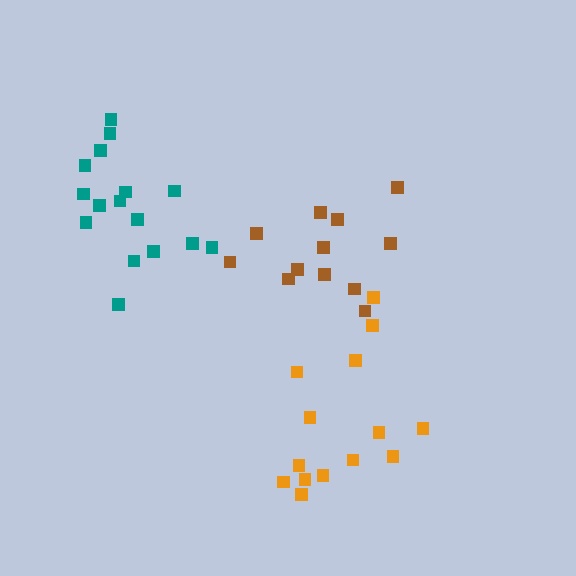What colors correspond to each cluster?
The clusters are colored: orange, brown, teal.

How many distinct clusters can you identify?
There are 3 distinct clusters.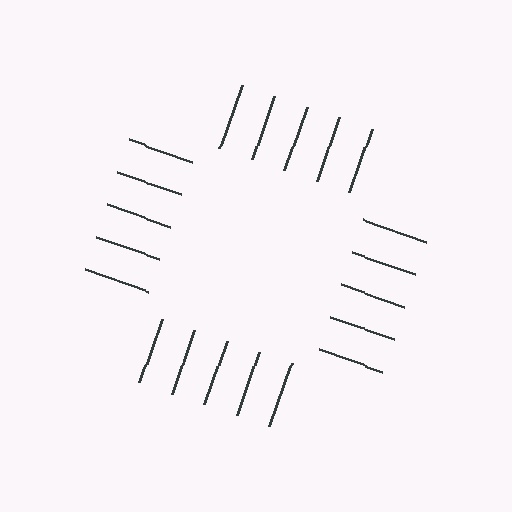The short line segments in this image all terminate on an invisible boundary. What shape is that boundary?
An illusory square — the line segments terminate on its edges but no continuous stroke is drawn.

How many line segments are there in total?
20 — 5 along each of the 4 edges.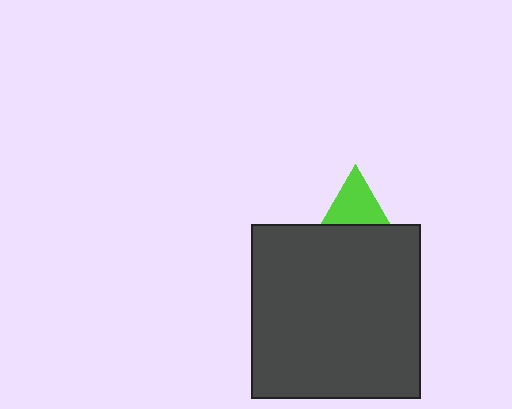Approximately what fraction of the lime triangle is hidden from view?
Roughly 58% of the lime triangle is hidden behind the dark gray rectangle.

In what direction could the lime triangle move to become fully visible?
The lime triangle could move up. That would shift it out from behind the dark gray rectangle entirely.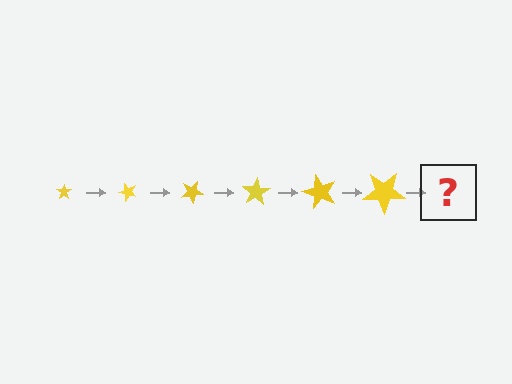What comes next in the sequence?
The next element should be a star, larger than the previous one and rotated 300 degrees from the start.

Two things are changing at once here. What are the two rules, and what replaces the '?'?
The two rules are that the star grows larger each step and it rotates 50 degrees each step. The '?' should be a star, larger than the previous one and rotated 300 degrees from the start.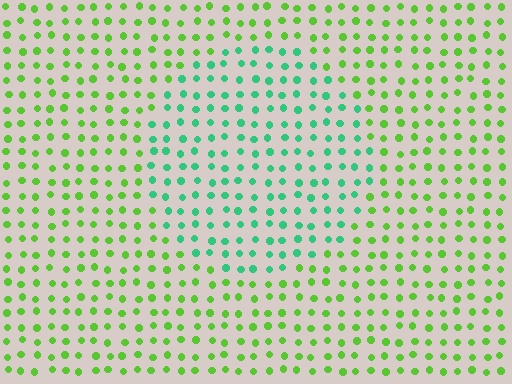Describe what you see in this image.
The image is filled with small lime elements in a uniform arrangement. A circle-shaped region is visible where the elements are tinted to a slightly different hue, forming a subtle color boundary.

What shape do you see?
I see a circle.